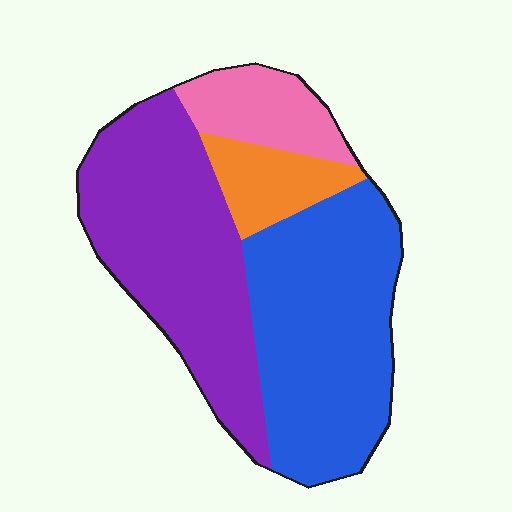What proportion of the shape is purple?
Purple covers 39% of the shape.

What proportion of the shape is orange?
Orange covers 10% of the shape.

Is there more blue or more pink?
Blue.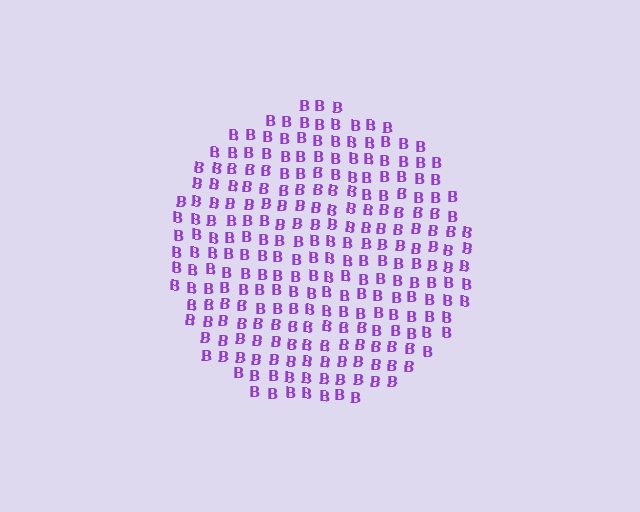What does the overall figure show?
The overall figure shows a circle.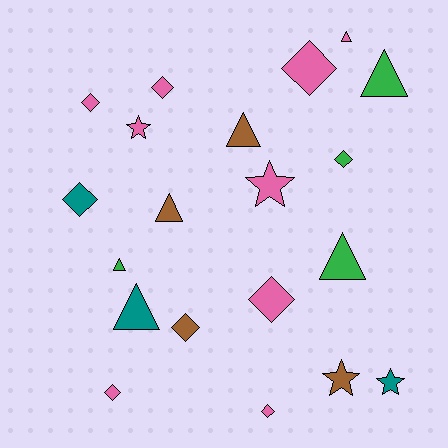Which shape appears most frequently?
Diamond, with 9 objects.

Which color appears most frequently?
Pink, with 9 objects.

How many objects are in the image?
There are 20 objects.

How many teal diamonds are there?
There is 1 teal diamond.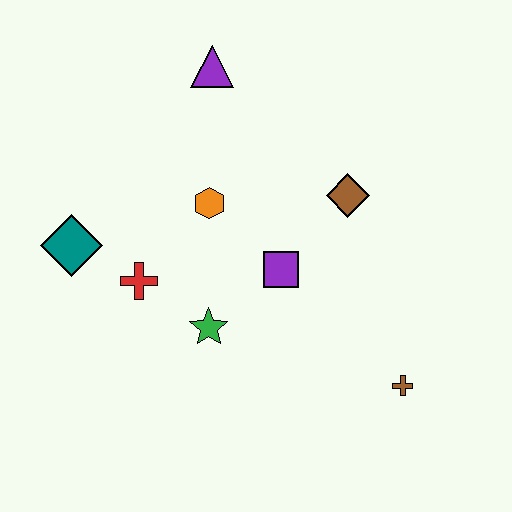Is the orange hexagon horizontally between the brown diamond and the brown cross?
No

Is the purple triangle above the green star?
Yes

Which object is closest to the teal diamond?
The red cross is closest to the teal diamond.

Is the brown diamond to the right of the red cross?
Yes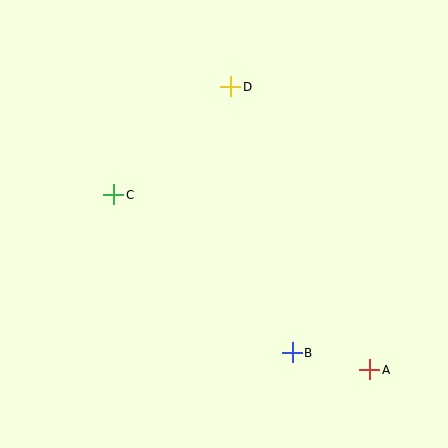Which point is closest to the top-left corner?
Point C is closest to the top-left corner.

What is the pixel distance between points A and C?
The distance between A and C is 310 pixels.